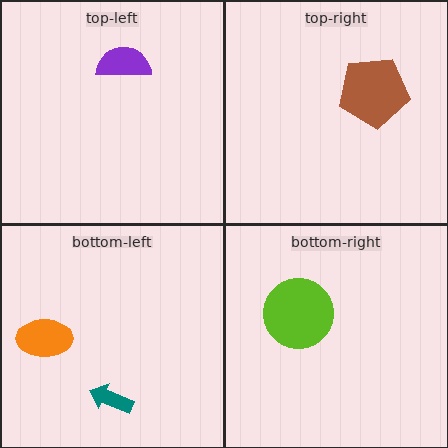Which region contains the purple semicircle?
The top-left region.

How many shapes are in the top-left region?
1.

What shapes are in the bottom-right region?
The lime circle.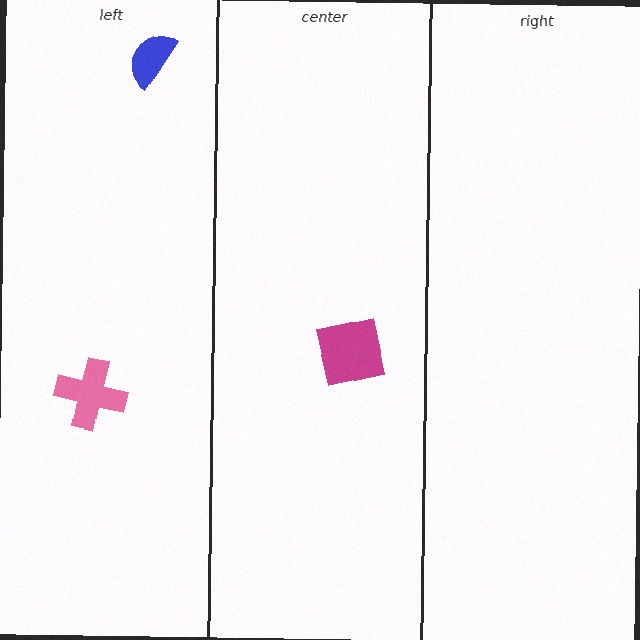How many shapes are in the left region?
2.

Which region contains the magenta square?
The center region.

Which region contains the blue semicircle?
The left region.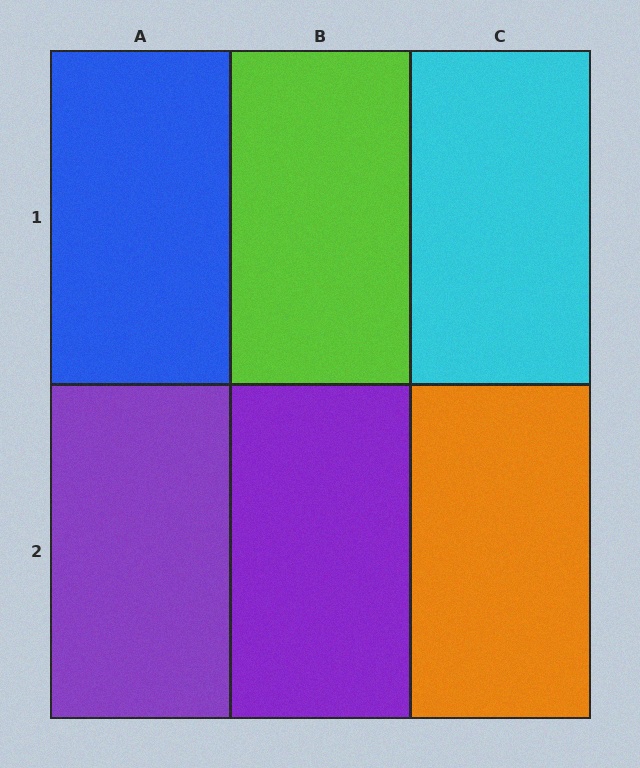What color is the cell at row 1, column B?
Lime.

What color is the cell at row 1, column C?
Cyan.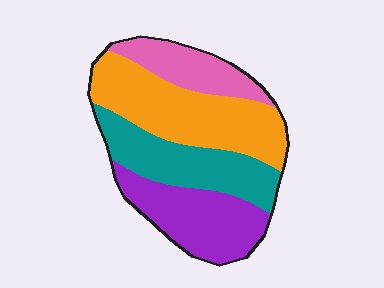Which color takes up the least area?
Pink, at roughly 15%.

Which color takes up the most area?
Orange, at roughly 35%.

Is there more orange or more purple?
Orange.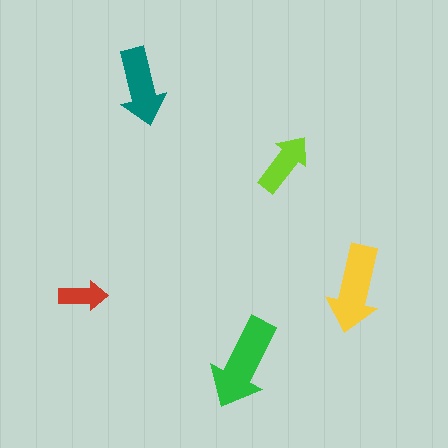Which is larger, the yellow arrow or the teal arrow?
The yellow one.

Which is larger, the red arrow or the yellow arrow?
The yellow one.